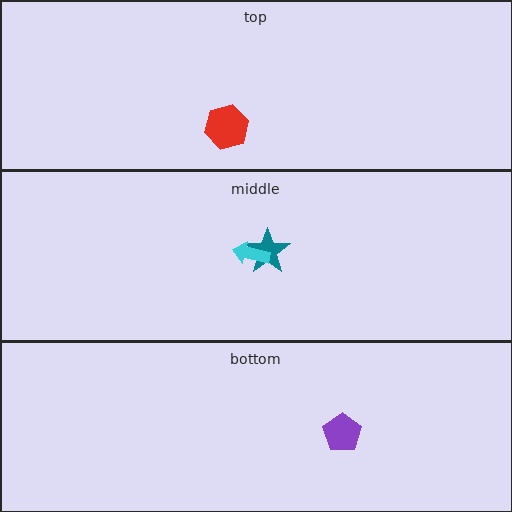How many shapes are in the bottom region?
1.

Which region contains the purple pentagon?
The bottom region.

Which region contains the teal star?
The middle region.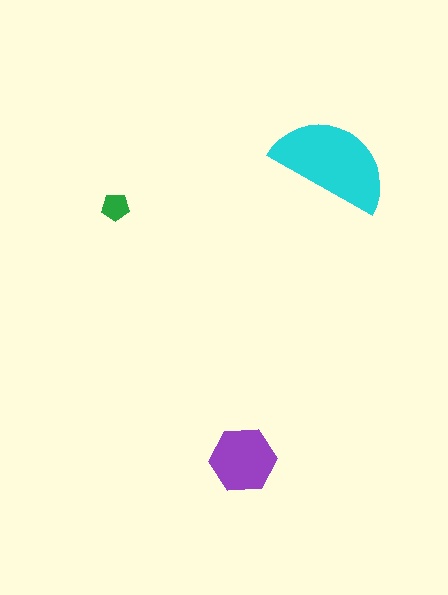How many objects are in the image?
There are 3 objects in the image.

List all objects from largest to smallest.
The cyan semicircle, the purple hexagon, the green pentagon.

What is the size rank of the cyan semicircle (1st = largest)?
1st.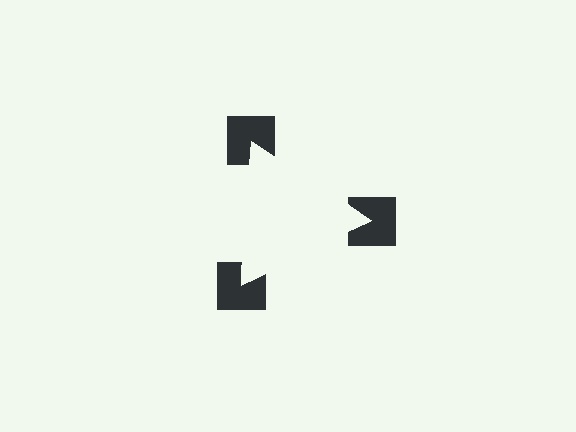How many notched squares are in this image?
There are 3 — one at each vertex of the illusory triangle.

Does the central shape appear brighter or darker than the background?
It typically appears slightly brighter than the background, even though no actual brightness change is drawn.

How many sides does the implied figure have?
3 sides.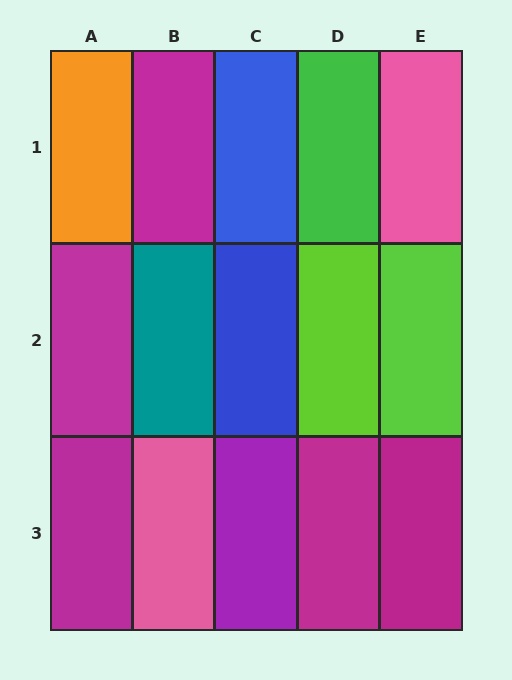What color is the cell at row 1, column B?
Magenta.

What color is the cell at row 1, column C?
Blue.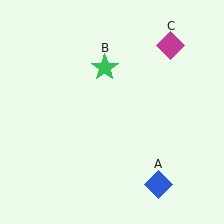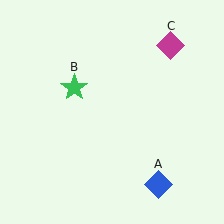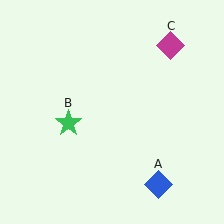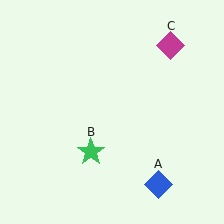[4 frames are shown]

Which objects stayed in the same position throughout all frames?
Blue diamond (object A) and magenta diamond (object C) remained stationary.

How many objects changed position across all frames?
1 object changed position: green star (object B).